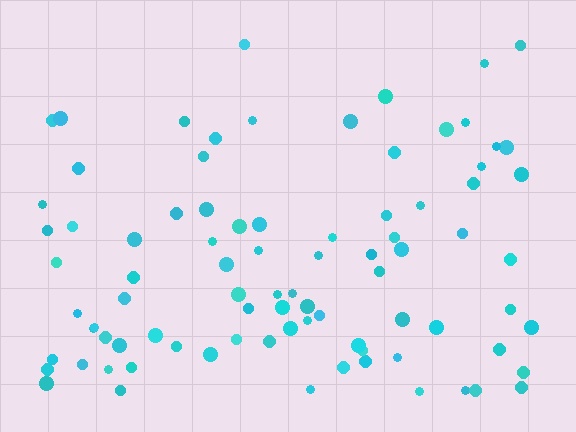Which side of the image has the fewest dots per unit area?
The top.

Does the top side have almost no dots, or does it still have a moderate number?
Still a moderate number, just noticeably fewer than the bottom.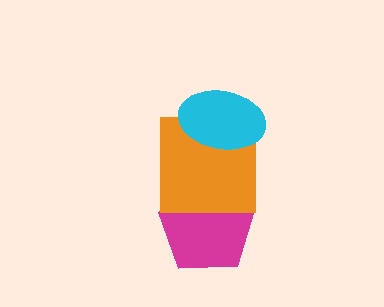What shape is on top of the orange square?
The cyan ellipse is on top of the orange square.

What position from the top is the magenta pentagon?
The magenta pentagon is 3rd from the top.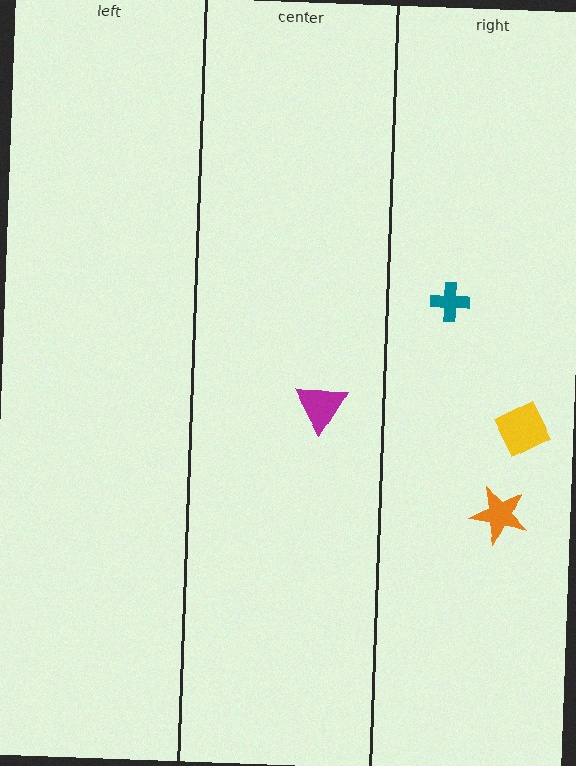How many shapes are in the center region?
1.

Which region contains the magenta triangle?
The center region.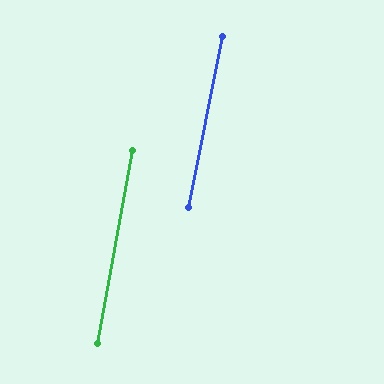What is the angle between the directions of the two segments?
Approximately 1 degree.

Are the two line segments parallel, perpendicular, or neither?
Parallel — their directions differ by only 0.8°.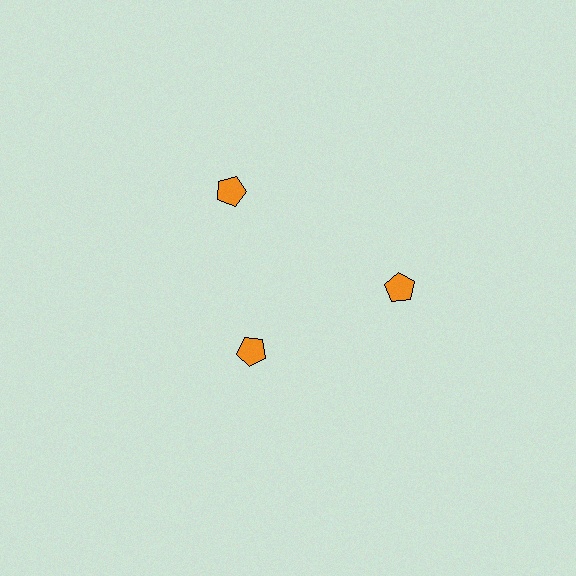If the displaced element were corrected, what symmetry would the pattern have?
It would have 3-fold rotational symmetry — the pattern would map onto itself every 120 degrees.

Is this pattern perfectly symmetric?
No. The 3 orange pentagons are arranged in a ring, but one element near the 7 o'clock position is pulled inward toward the center, breaking the 3-fold rotational symmetry.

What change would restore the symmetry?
The symmetry would be restored by moving it outward, back onto the ring so that all 3 pentagons sit at equal angles and equal distance from the center.